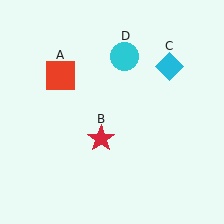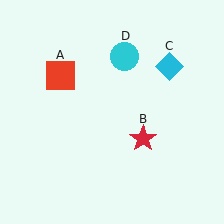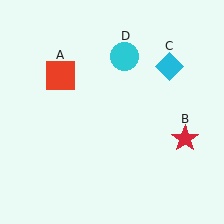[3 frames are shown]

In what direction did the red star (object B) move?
The red star (object B) moved right.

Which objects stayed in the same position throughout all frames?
Red square (object A) and cyan diamond (object C) and cyan circle (object D) remained stationary.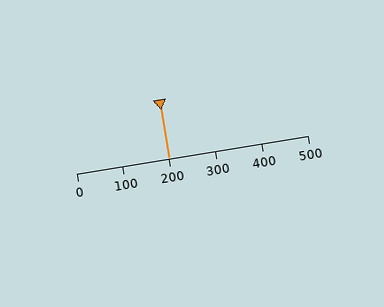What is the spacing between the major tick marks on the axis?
The major ticks are spaced 100 apart.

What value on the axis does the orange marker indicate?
The marker indicates approximately 200.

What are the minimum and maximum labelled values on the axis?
The axis runs from 0 to 500.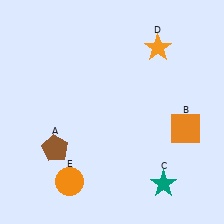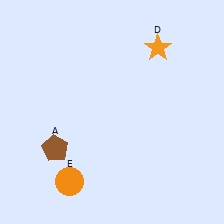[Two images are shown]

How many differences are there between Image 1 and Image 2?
There are 2 differences between the two images.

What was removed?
The teal star (C), the orange square (B) were removed in Image 2.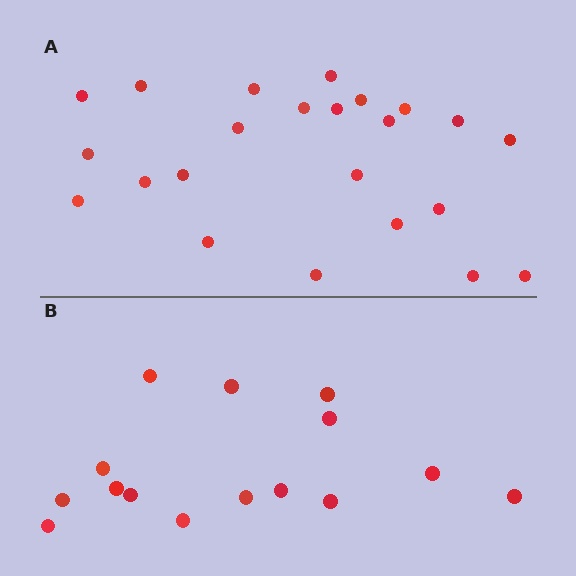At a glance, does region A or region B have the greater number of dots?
Region A (the top region) has more dots.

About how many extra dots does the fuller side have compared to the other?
Region A has roughly 8 or so more dots than region B.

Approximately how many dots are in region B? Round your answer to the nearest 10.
About 20 dots. (The exact count is 15, which rounds to 20.)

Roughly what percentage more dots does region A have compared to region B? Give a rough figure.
About 55% more.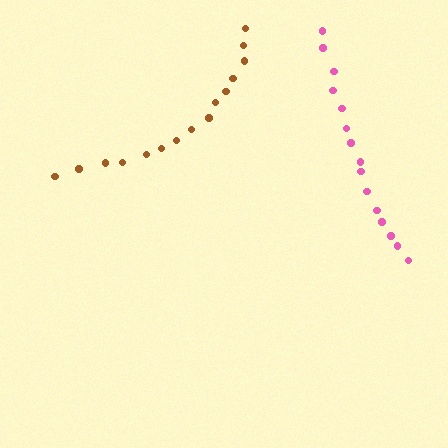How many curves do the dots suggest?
There are 2 distinct paths.